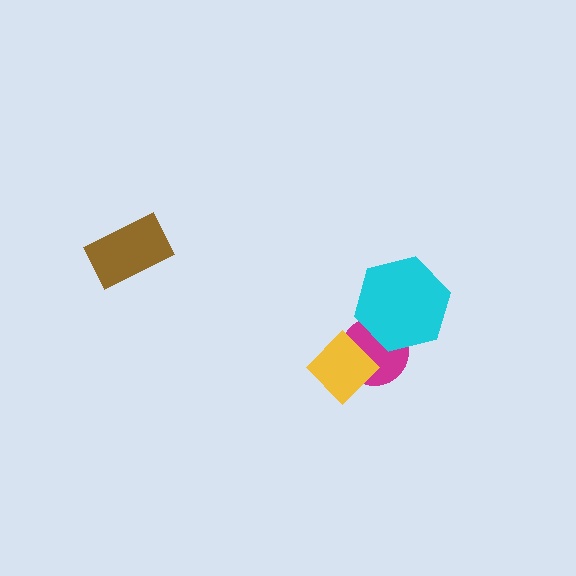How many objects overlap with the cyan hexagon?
1 object overlaps with the cyan hexagon.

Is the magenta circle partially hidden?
Yes, it is partially covered by another shape.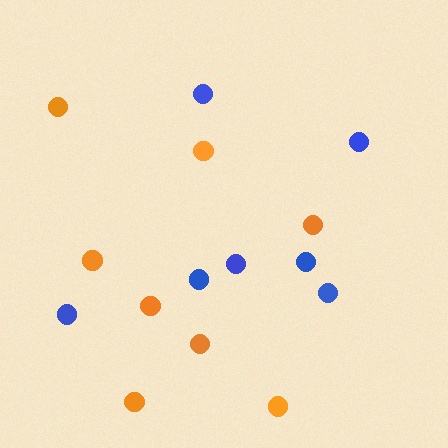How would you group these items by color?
There are 2 groups: one group of blue circles (7) and one group of orange circles (8).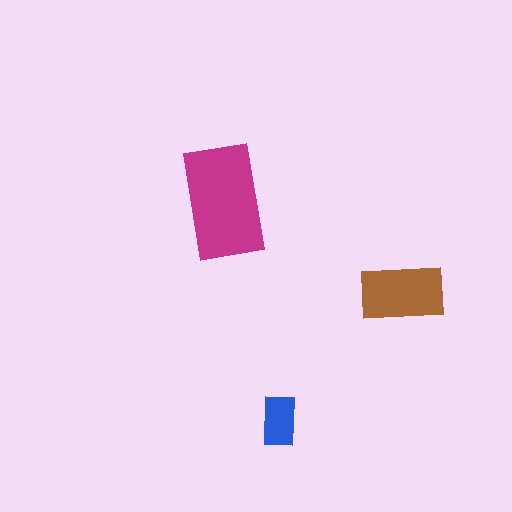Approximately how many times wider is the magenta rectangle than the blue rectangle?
About 2.5 times wider.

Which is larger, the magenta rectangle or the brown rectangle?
The magenta one.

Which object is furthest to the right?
The brown rectangle is rightmost.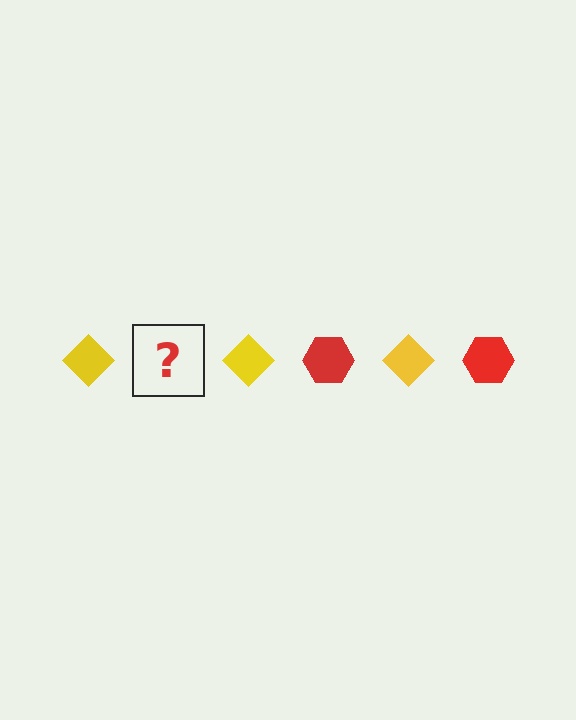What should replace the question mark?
The question mark should be replaced with a red hexagon.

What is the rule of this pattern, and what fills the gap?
The rule is that the pattern alternates between yellow diamond and red hexagon. The gap should be filled with a red hexagon.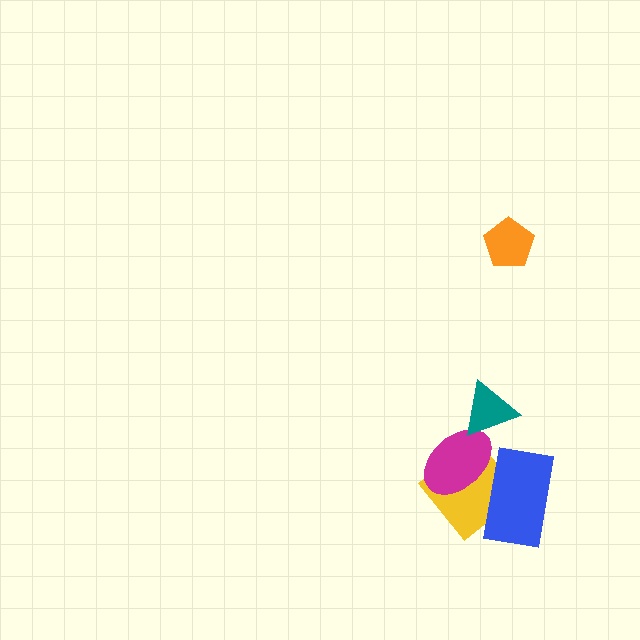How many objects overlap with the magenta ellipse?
3 objects overlap with the magenta ellipse.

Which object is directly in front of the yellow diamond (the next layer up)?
The magenta ellipse is directly in front of the yellow diamond.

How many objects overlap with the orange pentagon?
0 objects overlap with the orange pentagon.